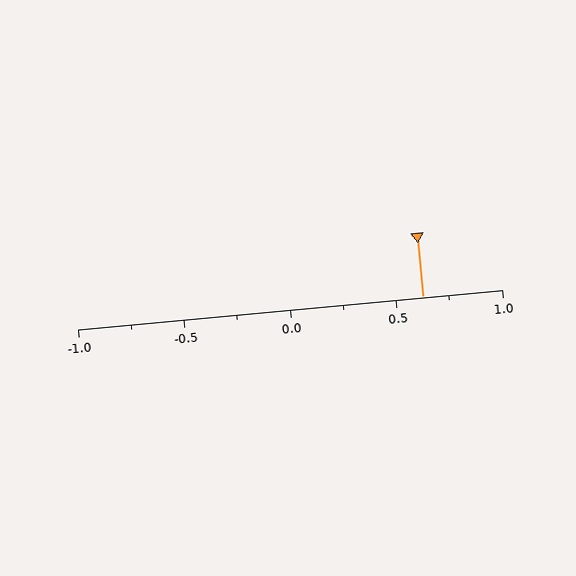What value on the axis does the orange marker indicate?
The marker indicates approximately 0.62.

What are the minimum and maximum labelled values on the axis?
The axis runs from -1.0 to 1.0.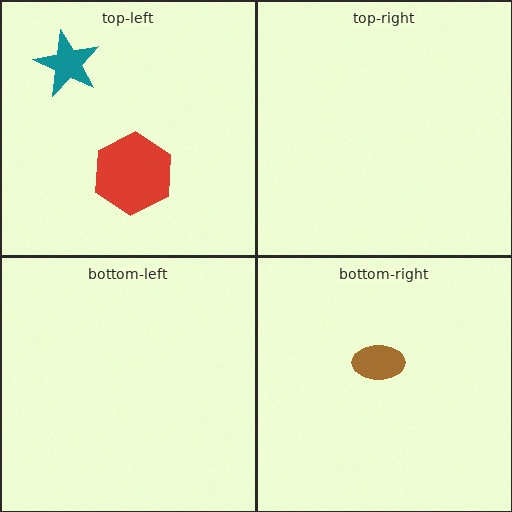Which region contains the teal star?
The top-left region.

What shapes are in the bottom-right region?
The brown ellipse.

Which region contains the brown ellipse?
The bottom-right region.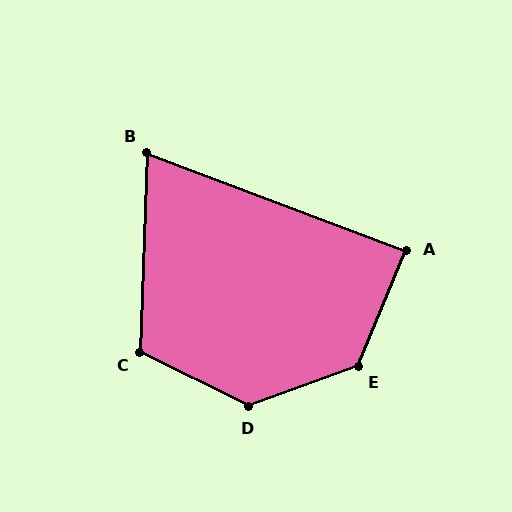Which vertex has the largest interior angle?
D, at approximately 133 degrees.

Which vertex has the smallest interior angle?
B, at approximately 71 degrees.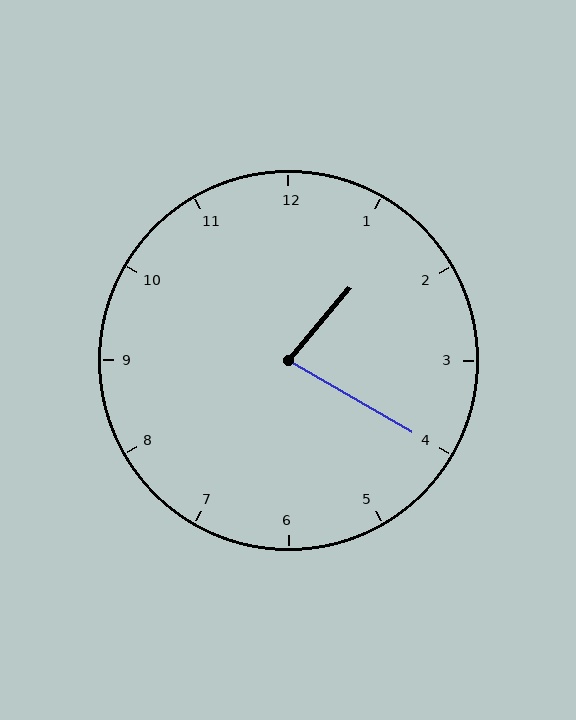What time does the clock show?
1:20.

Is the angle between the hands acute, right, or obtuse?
It is acute.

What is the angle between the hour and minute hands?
Approximately 80 degrees.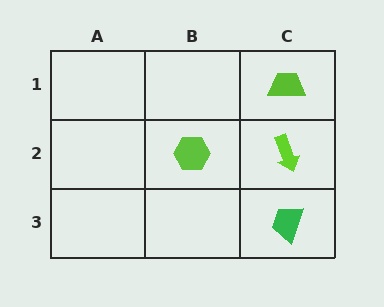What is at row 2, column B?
A lime hexagon.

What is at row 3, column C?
A green trapezoid.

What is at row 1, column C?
A lime trapezoid.